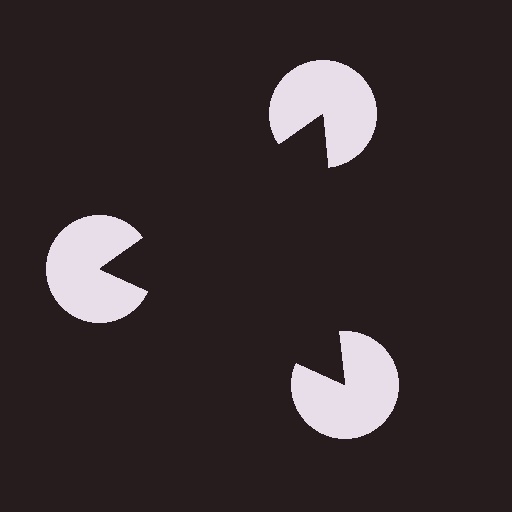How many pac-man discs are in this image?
There are 3 — one at each vertex of the illusory triangle.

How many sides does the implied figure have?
3 sides.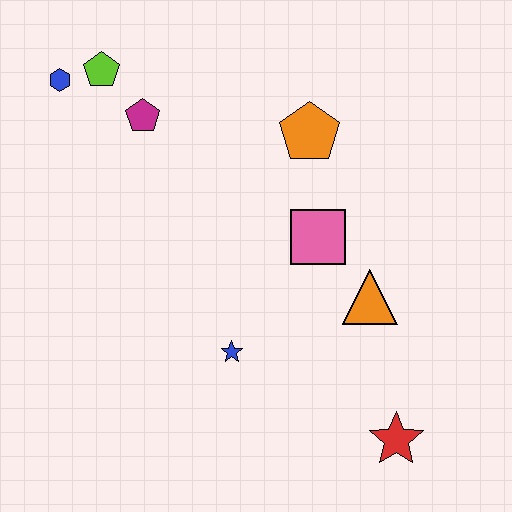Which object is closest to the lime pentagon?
The blue hexagon is closest to the lime pentagon.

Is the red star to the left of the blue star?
No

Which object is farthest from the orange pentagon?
The red star is farthest from the orange pentagon.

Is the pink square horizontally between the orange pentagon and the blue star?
No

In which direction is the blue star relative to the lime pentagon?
The blue star is below the lime pentagon.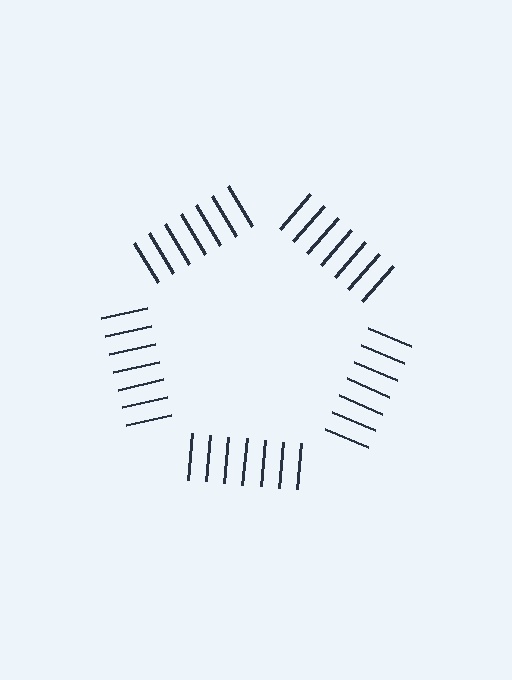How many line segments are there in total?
35 — 7 along each of the 5 edges.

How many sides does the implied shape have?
5 sides — the line-ends trace a pentagon.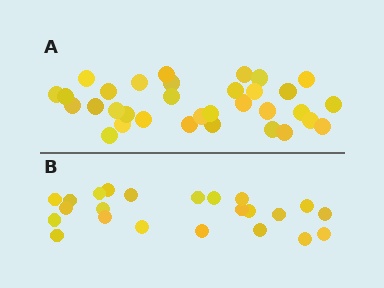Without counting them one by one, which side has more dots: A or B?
Region A (the top region) has more dots.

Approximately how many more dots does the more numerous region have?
Region A has roughly 10 or so more dots than region B.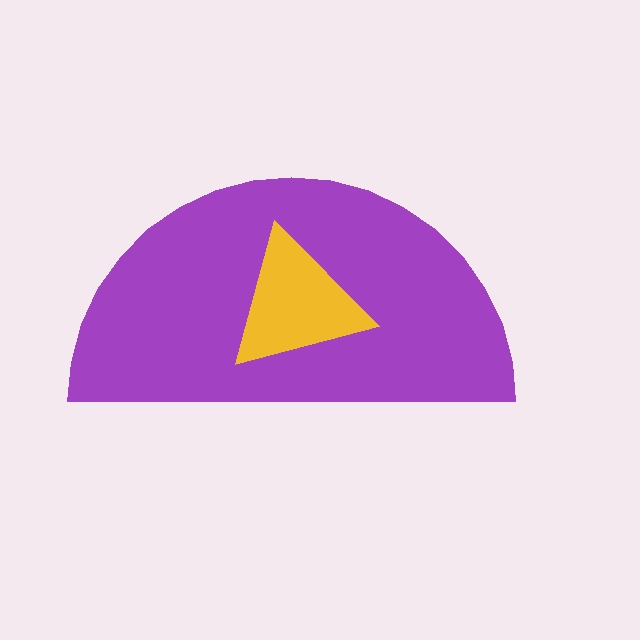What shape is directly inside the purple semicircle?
The yellow triangle.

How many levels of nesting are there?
2.